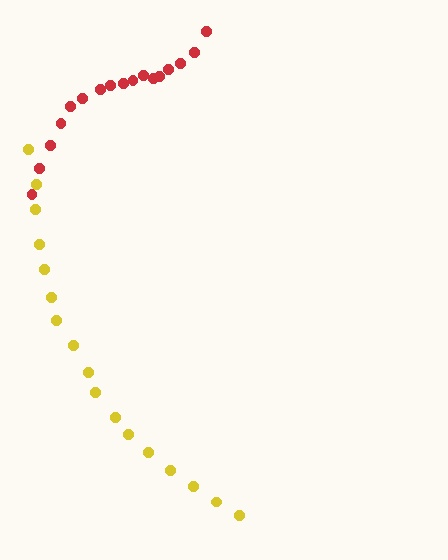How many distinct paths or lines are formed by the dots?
There are 2 distinct paths.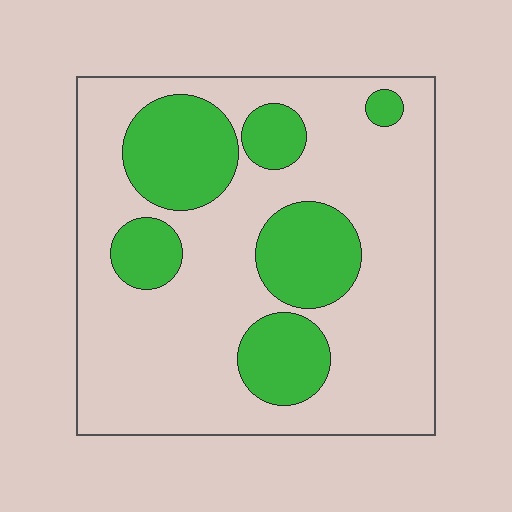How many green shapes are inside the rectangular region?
6.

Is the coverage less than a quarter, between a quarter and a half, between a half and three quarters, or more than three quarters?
Between a quarter and a half.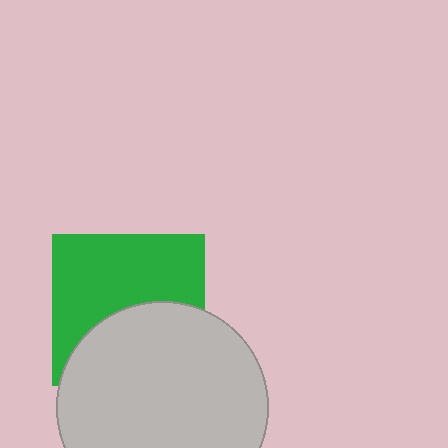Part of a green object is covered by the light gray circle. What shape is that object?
It is a square.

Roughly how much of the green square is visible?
About half of it is visible (roughly 57%).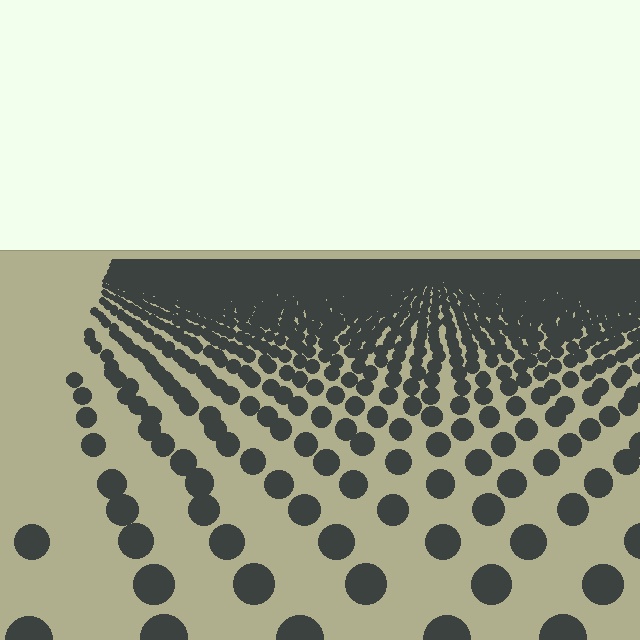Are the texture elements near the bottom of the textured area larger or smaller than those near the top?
Larger. Near the bottom, elements are closer to the viewer and appear at a bigger on-screen size.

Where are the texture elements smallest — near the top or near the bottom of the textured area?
Near the top.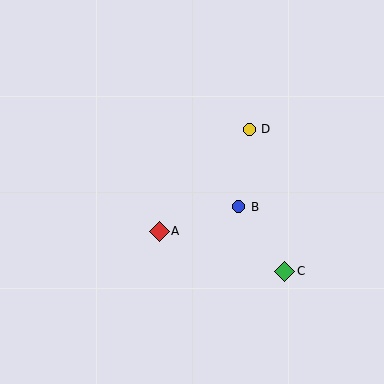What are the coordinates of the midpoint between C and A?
The midpoint between C and A is at (222, 251).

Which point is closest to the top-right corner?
Point D is closest to the top-right corner.